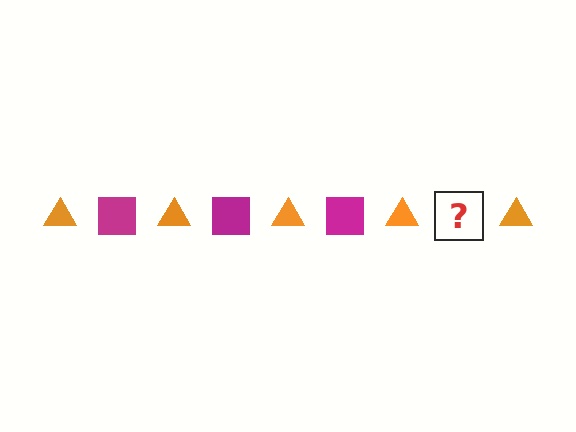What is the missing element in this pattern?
The missing element is a magenta square.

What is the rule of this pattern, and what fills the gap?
The rule is that the pattern alternates between orange triangle and magenta square. The gap should be filled with a magenta square.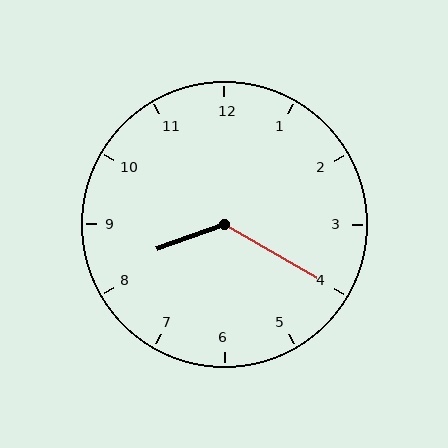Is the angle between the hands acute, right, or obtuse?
It is obtuse.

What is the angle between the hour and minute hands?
Approximately 130 degrees.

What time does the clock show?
8:20.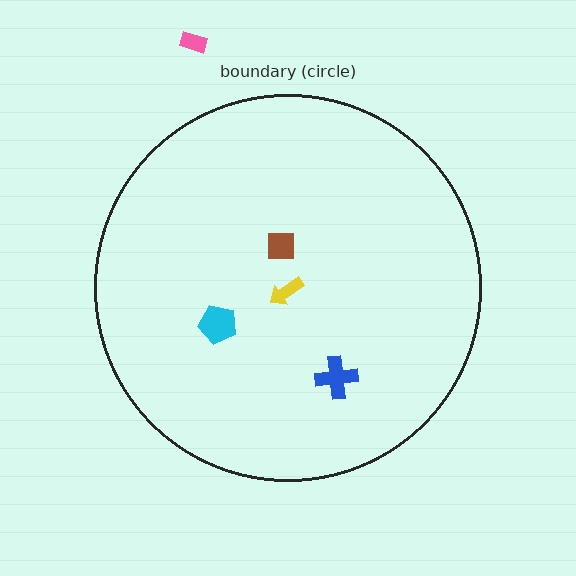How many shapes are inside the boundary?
4 inside, 1 outside.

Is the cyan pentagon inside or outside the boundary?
Inside.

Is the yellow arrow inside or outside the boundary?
Inside.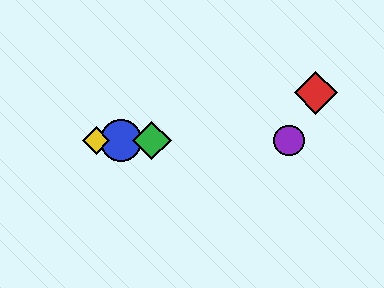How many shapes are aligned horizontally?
4 shapes (the blue circle, the green diamond, the yellow diamond, the purple circle) are aligned horizontally.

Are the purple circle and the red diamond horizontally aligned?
No, the purple circle is at y≈140 and the red diamond is at y≈93.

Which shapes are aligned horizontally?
The blue circle, the green diamond, the yellow diamond, the purple circle are aligned horizontally.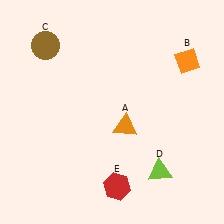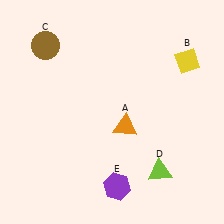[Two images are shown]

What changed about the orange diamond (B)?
In Image 1, B is orange. In Image 2, it changed to yellow.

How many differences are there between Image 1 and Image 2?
There are 2 differences between the two images.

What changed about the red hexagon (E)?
In Image 1, E is red. In Image 2, it changed to purple.